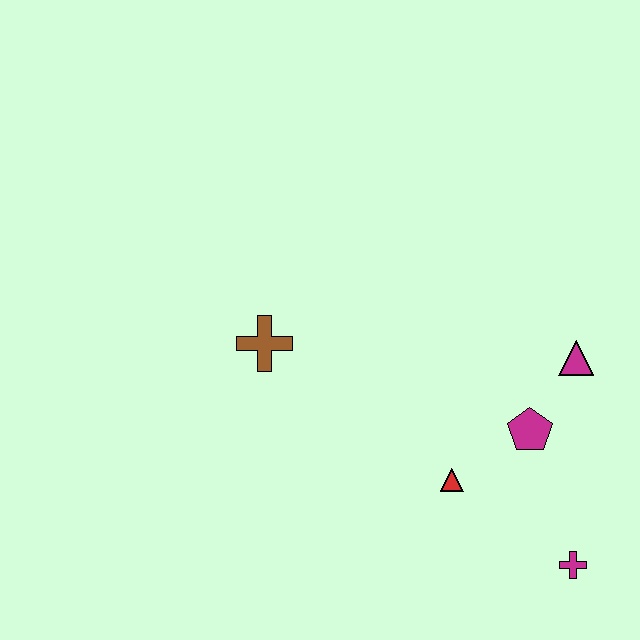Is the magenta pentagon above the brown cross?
No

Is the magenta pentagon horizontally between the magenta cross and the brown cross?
Yes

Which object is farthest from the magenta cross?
The brown cross is farthest from the magenta cross.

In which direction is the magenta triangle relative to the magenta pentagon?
The magenta triangle is above the magenta pentagon.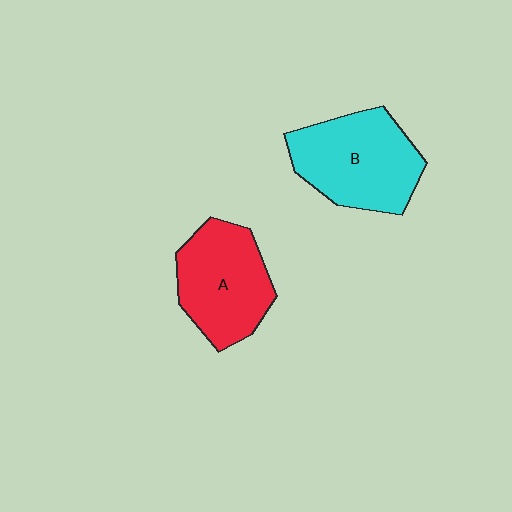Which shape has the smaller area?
Shape A (red).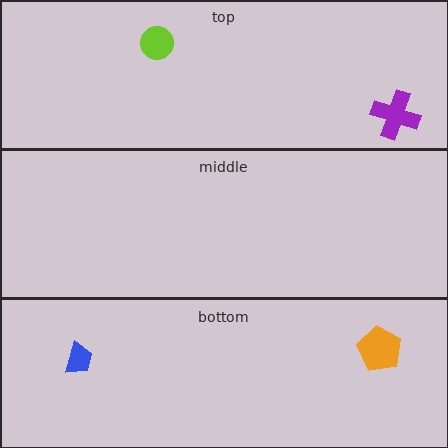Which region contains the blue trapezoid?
The bottom region.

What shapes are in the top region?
The lime circle, the purple cross.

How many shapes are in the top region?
2.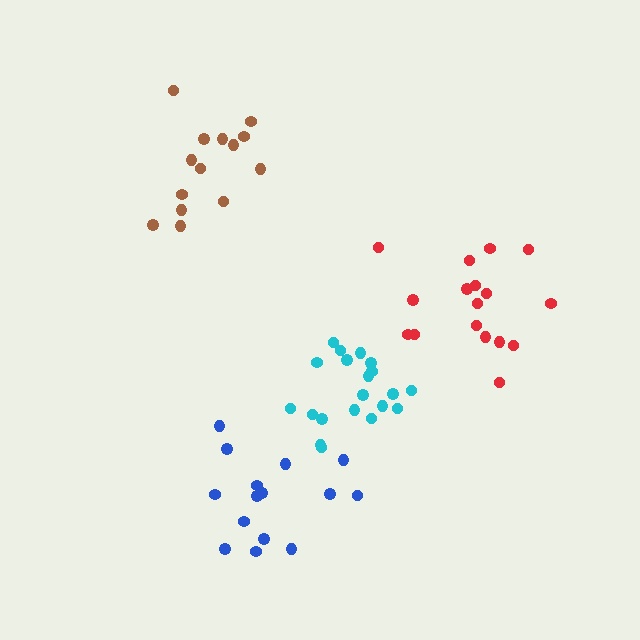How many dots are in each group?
Group 1: 20 dots, Group 2: 15 dots, Group 3: 14 dots, Group 4: 17 dots (66 total).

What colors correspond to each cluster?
The clusters are colored: cyan, blue, brown, red.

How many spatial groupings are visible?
There are 4 spatial groupings.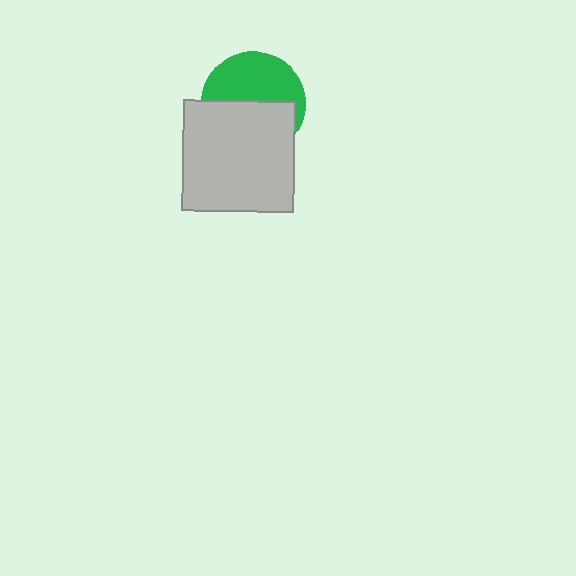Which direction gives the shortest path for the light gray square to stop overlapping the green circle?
Moving down gives the shortest separation.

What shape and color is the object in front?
The object in front is a light gray square.